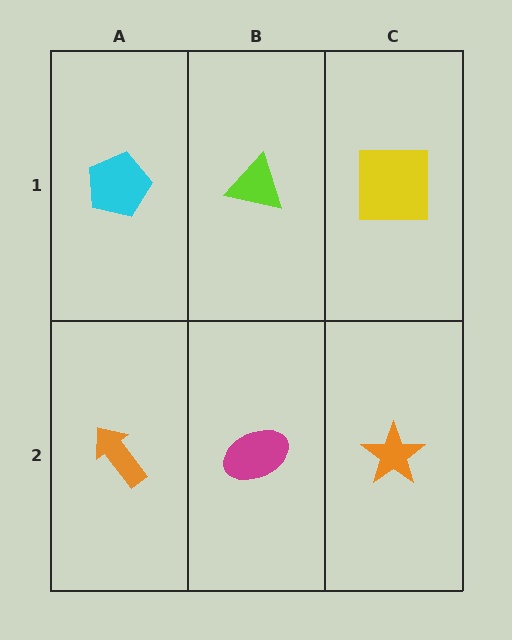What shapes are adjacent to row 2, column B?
A lime triangle (row 1, column B), an orange arrow (row 2, column A), an orange star (row 2, column C).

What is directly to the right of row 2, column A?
A magenta ellipse.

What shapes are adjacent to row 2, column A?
A cyan pentagon (row 1, column A), a magenta ellipse (row 2, column B).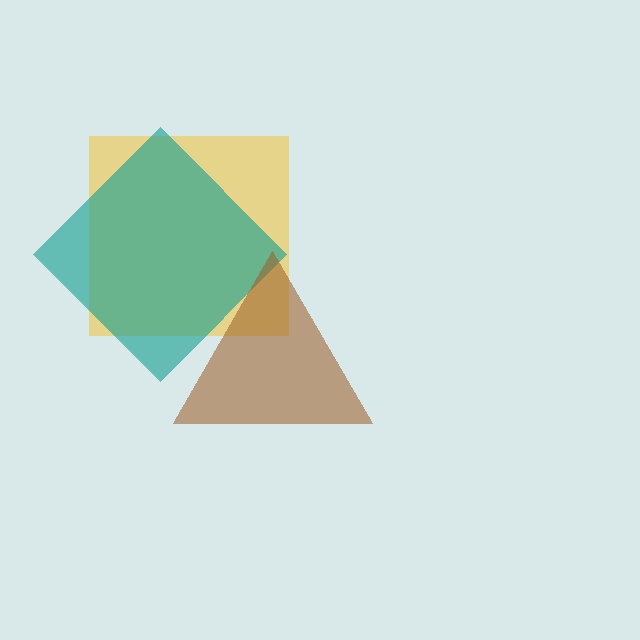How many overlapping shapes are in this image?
There are 3 overlapping shapes in the image.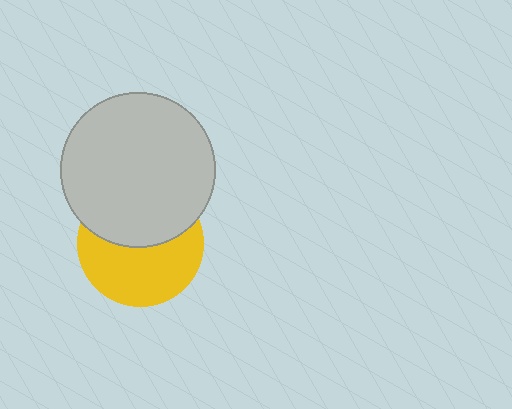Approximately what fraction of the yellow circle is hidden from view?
Roughly 45% of the yellow circle is hidden behind the light gray circle.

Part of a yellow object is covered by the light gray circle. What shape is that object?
It is a circle.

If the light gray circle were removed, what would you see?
You would see the complete yellow circle.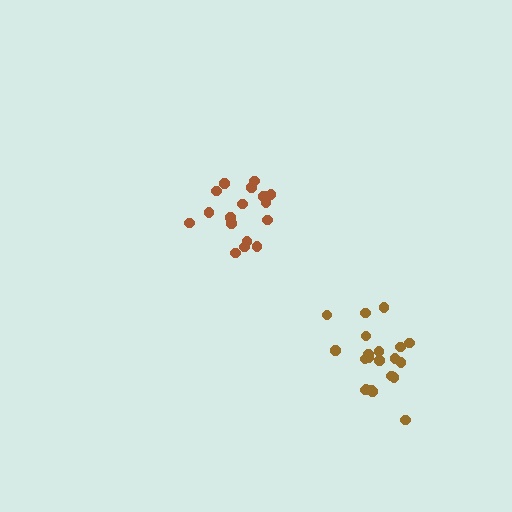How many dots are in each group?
Group 1: 18 dots, Group 2: 21 dots (39 total).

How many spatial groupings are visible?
There are 2 spatial groupings.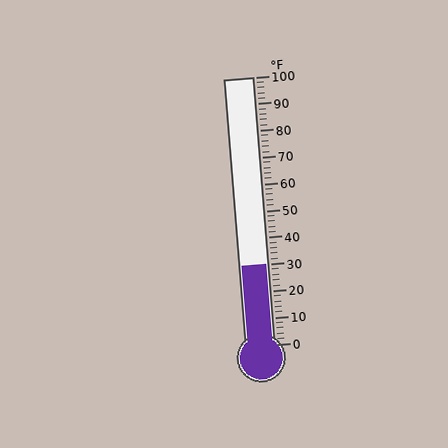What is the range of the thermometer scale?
The thermometer scale ranges from 0°F to 100°F.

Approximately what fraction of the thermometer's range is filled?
The thermometer is filled to approximately 30% of its range.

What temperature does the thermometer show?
The thermometer shows approximately 30°F.